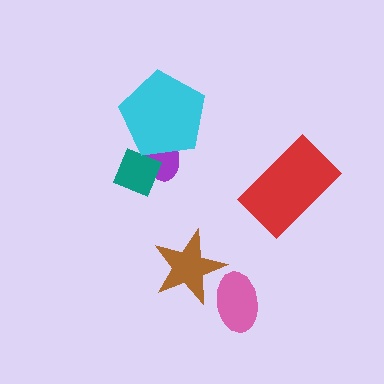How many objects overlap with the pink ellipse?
1 object overlaps with the pink ellipse.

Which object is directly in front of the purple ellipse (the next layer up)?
The teal diamond is directly in front of the purple ellipse.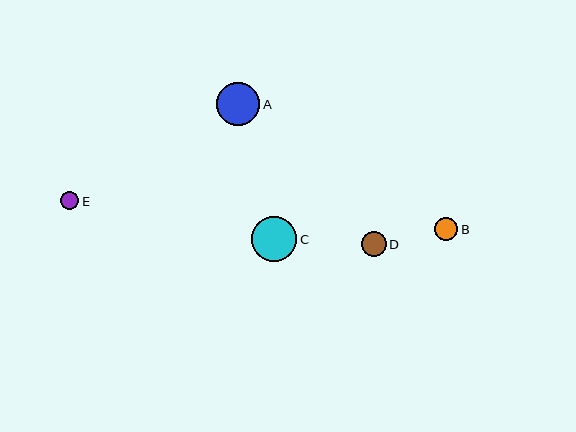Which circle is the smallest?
Circle E is the smallest with a size of approximately 18 pixels.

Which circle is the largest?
Circle C is the largest with a size of approximately 45 pixels.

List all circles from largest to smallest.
From largest to smallest: C, A, D, B, E.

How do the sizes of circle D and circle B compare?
Circle D and circle B are approximately the same size.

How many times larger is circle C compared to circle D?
Circle C is approximately 1.8 times the size of circle D.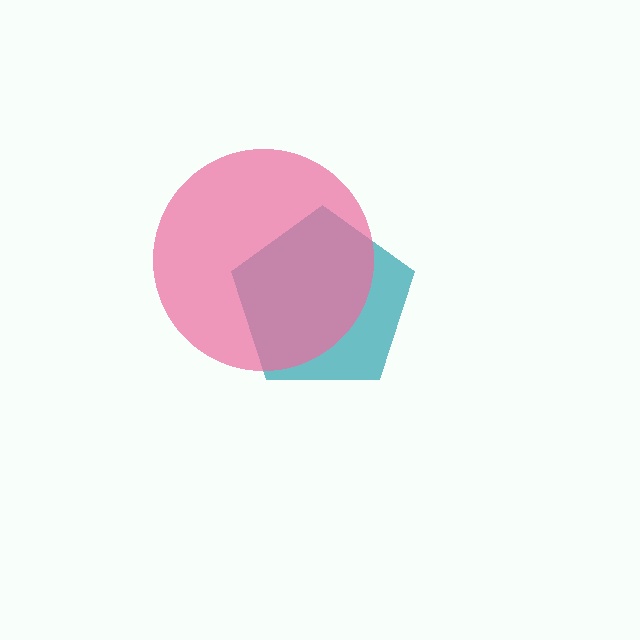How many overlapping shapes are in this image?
There are 2 overlapping shapes in the image.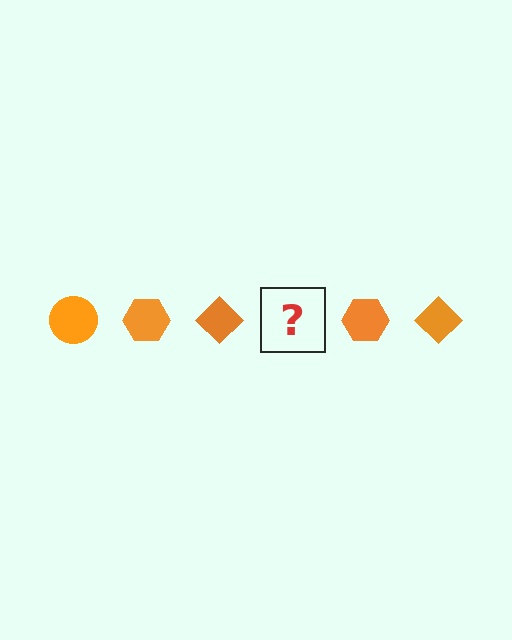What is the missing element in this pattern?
The missing element is an orange circle.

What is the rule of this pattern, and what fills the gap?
The rule is that the pattern cycles through circle, hexagon, diamond shapes in orange. The gap should be filled with an orange circle.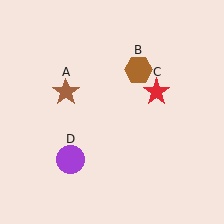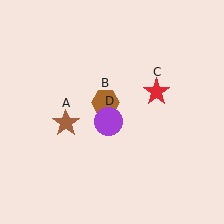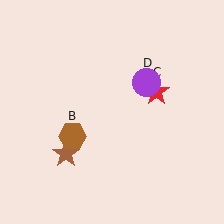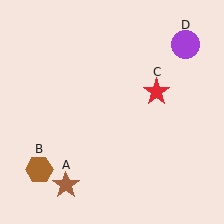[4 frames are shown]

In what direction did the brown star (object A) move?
The brown star (object A) moved down.